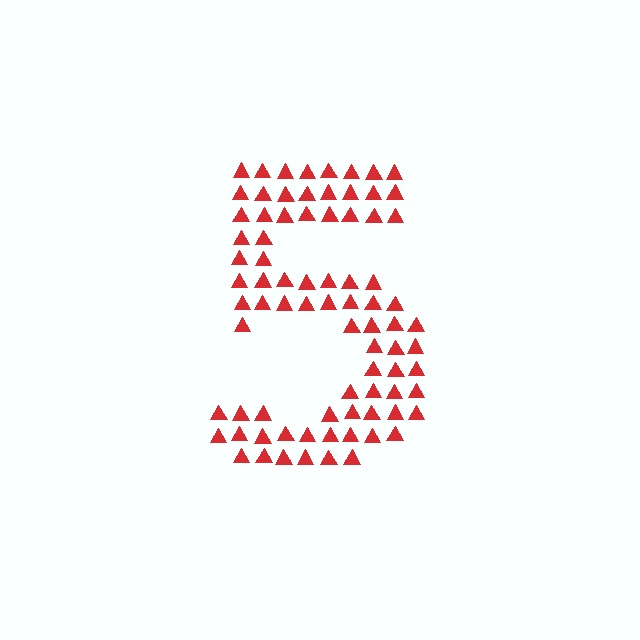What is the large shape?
The large shape is the digit 5.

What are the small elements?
The small elements are triangles.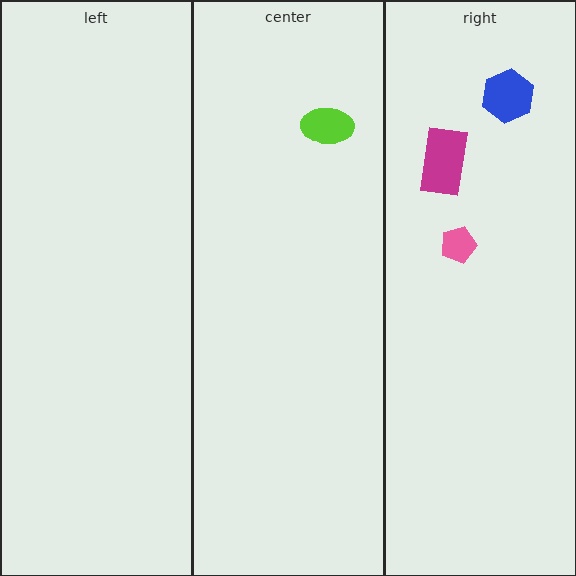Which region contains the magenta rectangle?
The right region.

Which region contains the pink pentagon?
The right region.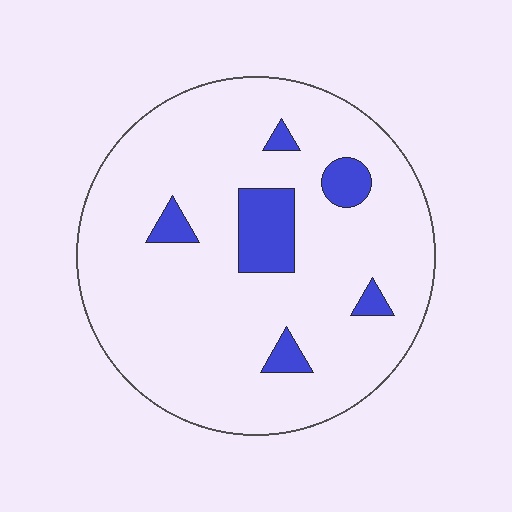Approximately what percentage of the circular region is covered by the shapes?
Approximately 10%.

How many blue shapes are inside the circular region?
6.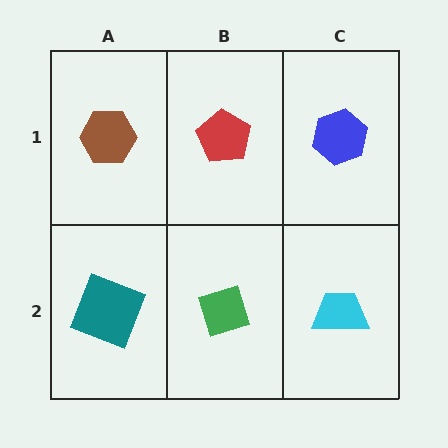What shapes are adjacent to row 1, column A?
A teal square (row 2, column A), a red pentagon (row 1, column B).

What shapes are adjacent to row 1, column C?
A cyan trapezoid (row 2, column C), a red pentagon (row 1, column B).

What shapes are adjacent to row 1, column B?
A green diamond (row 2, column B), a brown hexagon (row 1, column A), a blue hexagon (row 1, column C).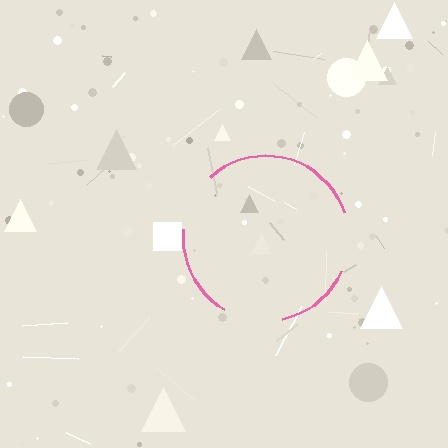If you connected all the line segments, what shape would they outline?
They would outline a circle.